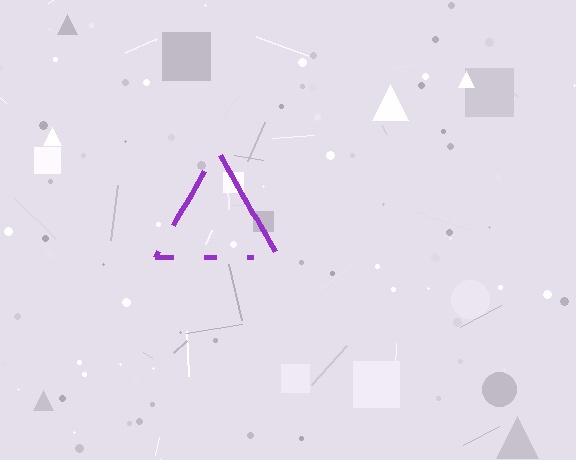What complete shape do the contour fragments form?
The contour fragments form a triangle.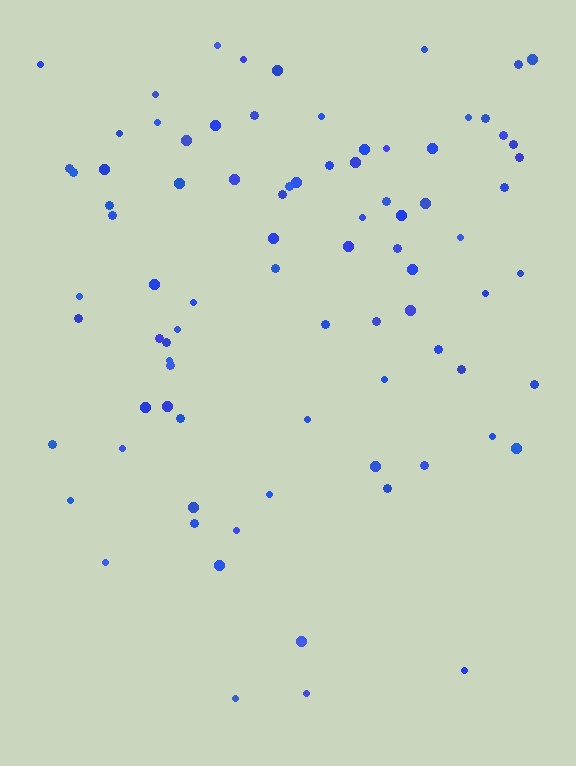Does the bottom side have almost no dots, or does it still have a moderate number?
Still a moderate number, just noticeably fewer than the top.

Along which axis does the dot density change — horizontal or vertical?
Vertical.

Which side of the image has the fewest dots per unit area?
The bottom.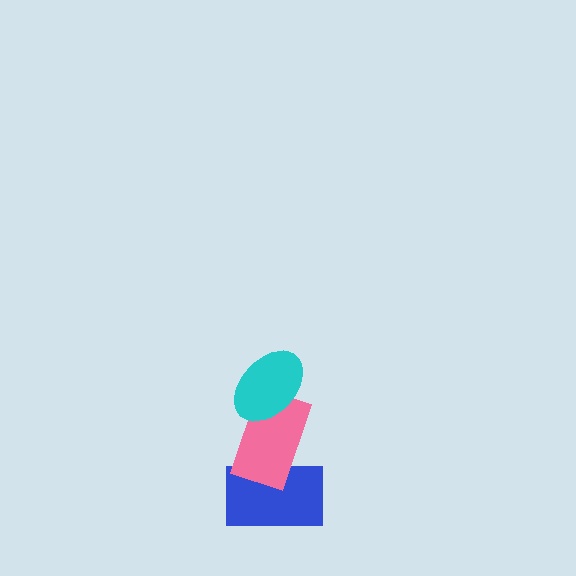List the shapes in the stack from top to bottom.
From top to bottom: the cyan ellipse, the pink rectangle, the blue rectangle.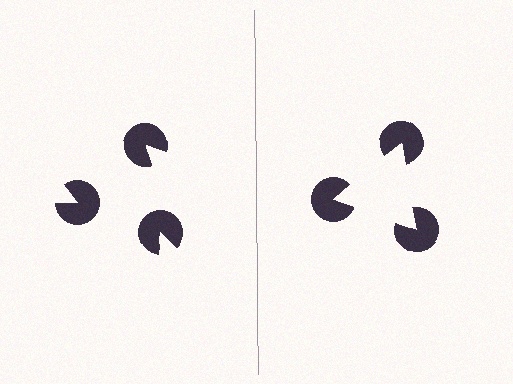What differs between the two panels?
The pac-man discs are positioned identically on both sides; only the wedge orientations differ. On the right they align to a triangle; on the left they are misaligned.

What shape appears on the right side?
An illusory triangle.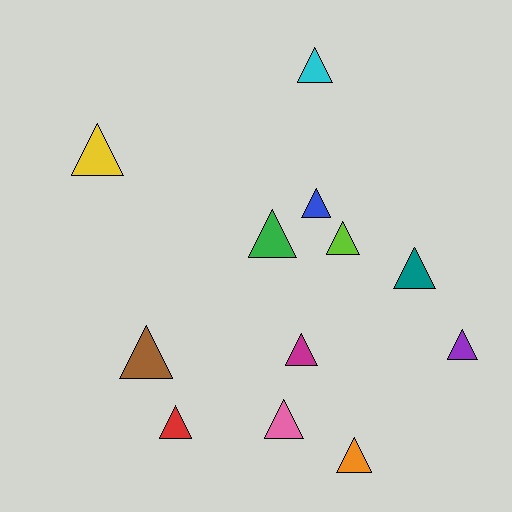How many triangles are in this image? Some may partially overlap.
There are 12 triangles.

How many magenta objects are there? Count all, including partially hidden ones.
There is 1 magenta object.